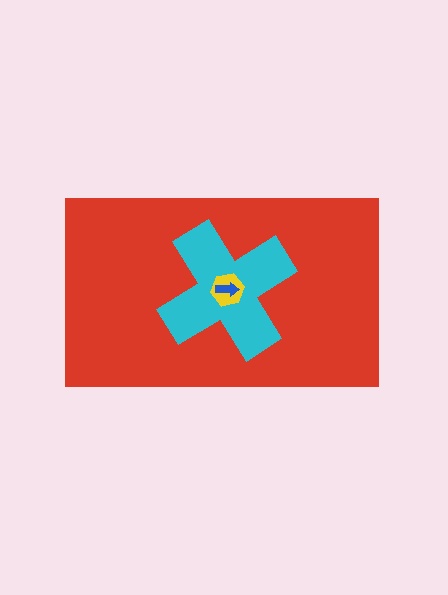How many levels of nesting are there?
4.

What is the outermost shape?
The red rectangle.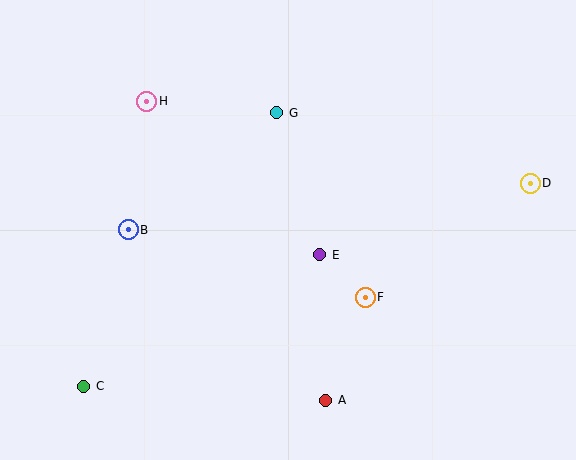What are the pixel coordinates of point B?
Point B is at (128, 230).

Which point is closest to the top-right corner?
Point D is closest to the top-right corner.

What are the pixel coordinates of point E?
Point E is at (320, 255).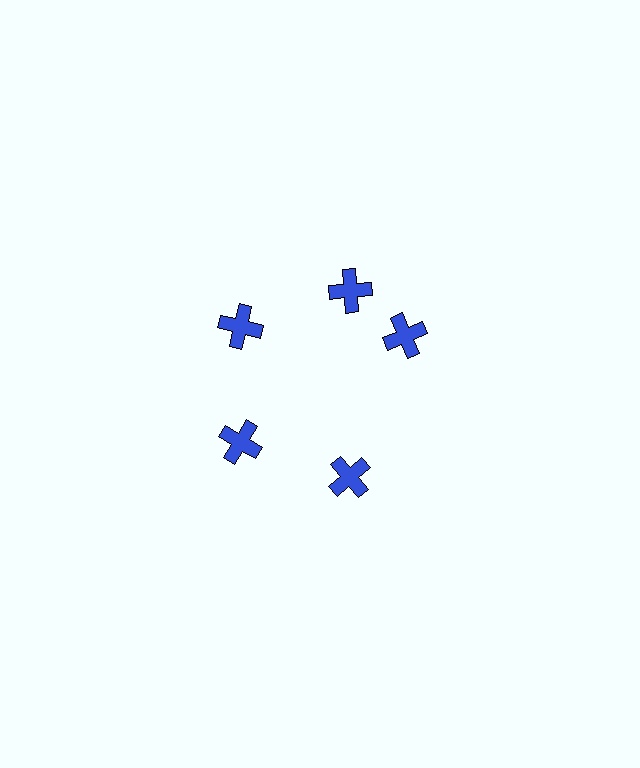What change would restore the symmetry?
The symmetry would be restored by rotating it back into even spacing with its neighbors so that all 5 crosses sit at equal angles and equal distance from the center.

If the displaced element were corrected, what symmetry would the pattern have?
It would have 5-fold rotational symmetry — the pattern would map onto itself every 72 degrees.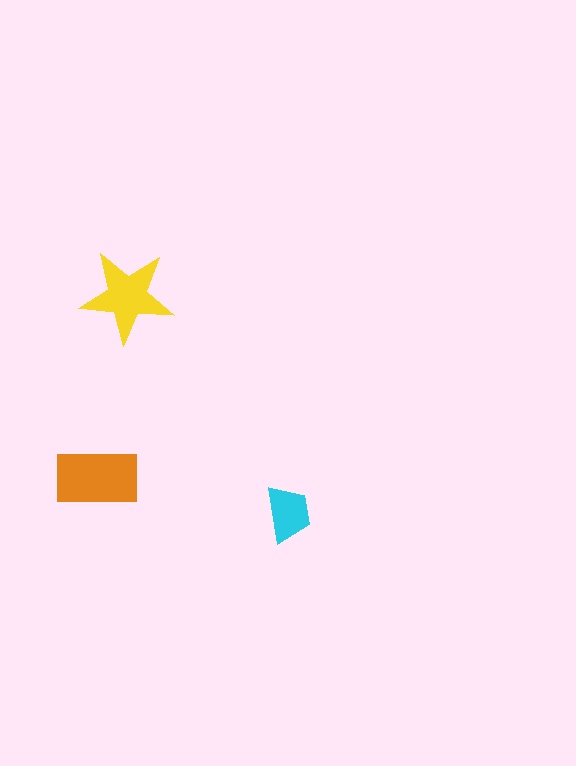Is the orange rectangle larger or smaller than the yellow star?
Larger.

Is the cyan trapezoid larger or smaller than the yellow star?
Smaller.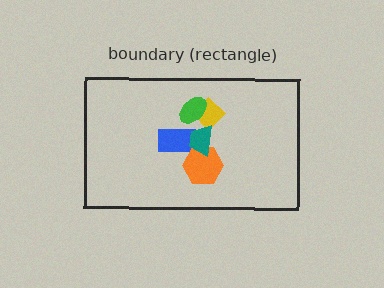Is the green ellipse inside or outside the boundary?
Inside.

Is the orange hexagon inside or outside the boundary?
Inside.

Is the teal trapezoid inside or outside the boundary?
Inside.